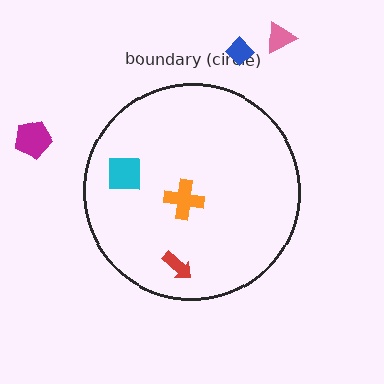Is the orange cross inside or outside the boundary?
Inside.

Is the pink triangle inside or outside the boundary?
Outside.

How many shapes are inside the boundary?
3 inside, 3 outside.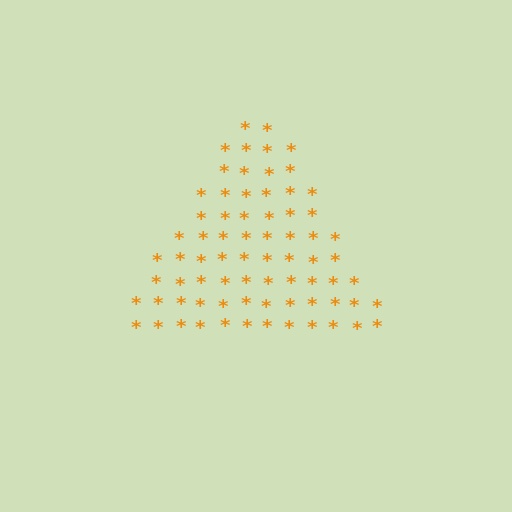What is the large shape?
The large shape is a triangle.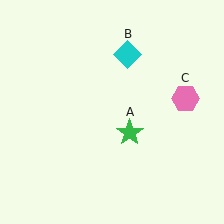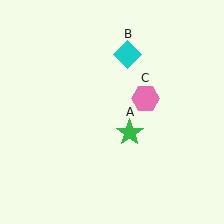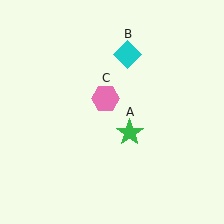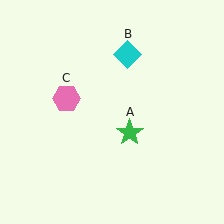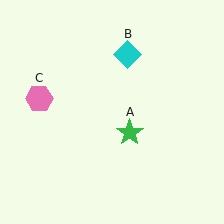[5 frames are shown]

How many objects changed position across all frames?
1 object changed position: pink hexagon (object C).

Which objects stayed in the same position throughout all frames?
Green star (object A) and cyan diamond (object B) remained stationary.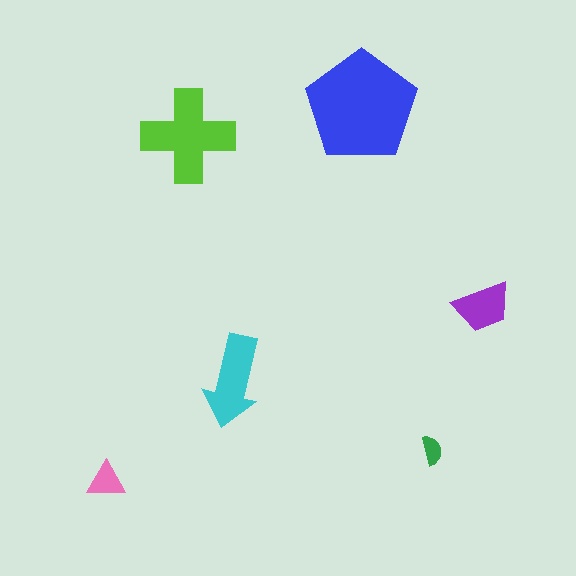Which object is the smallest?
The green semicircle.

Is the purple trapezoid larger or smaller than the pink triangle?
Larger.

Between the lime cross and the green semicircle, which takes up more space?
The lime cross.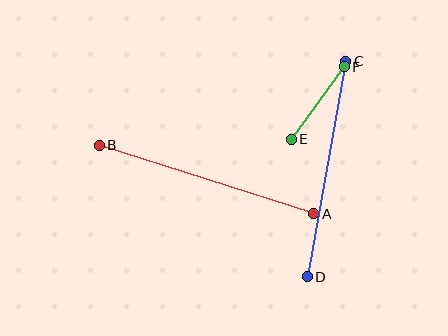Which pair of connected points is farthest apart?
Points A and B are farthest apart.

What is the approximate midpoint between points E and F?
The midpoint is at approximately (318, 103) pixels.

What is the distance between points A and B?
The distance is approximately 225 pixels.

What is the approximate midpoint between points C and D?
The midpoint is at approximately (327, 169) pixels.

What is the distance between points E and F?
The distance is approximately 90 pixels.